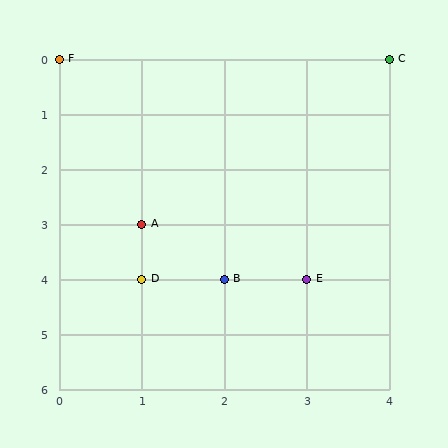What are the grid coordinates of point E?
Point E is at grid coordinates (3, 4).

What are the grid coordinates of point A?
Point A is at grid coordinates (1, 3).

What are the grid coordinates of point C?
Point C is at grid coordinates (4, 0).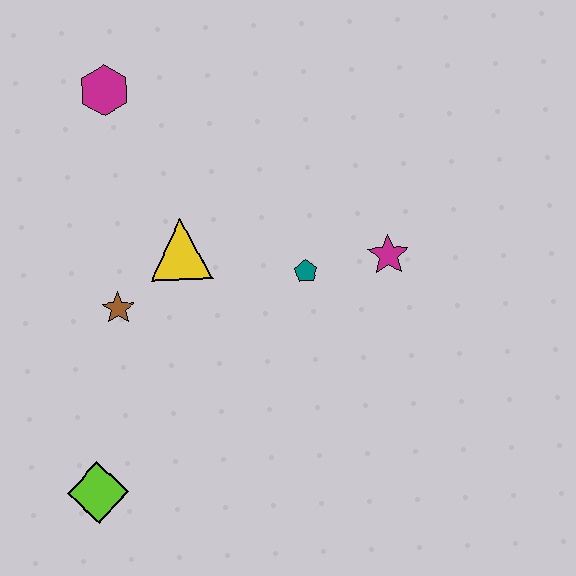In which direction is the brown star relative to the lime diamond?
The brown star is above the lime diamond.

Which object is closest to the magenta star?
The teal pentagon is closest to the magenta star.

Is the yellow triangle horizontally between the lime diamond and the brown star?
No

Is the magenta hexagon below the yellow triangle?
No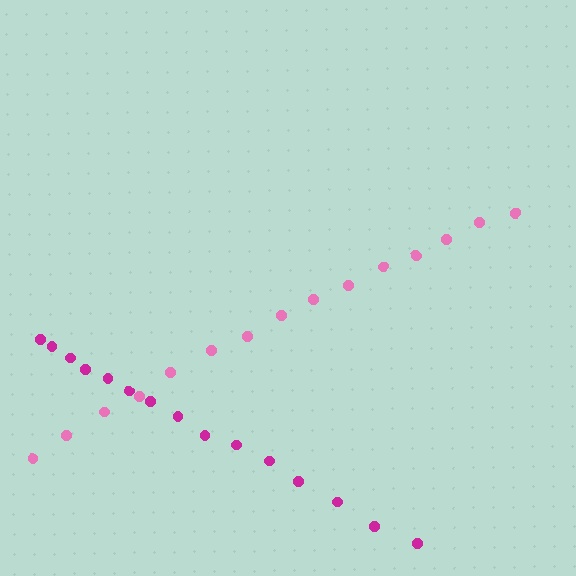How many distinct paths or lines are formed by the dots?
There are 2 distinct paths.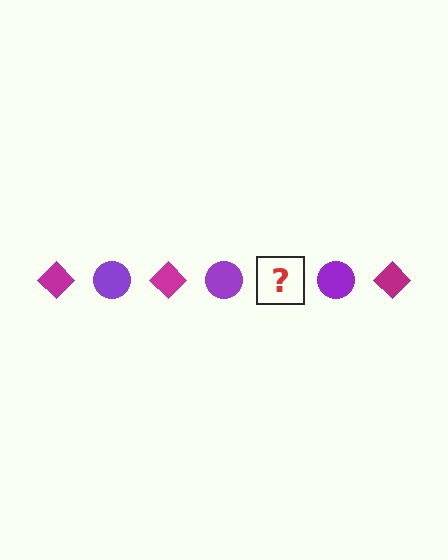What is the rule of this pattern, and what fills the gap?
The rule is that the pattern alternates between magenta diamond and purple circle. The gap should be filled with a magenta diamond.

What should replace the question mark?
The question mark should be replaced with a magenta diamond.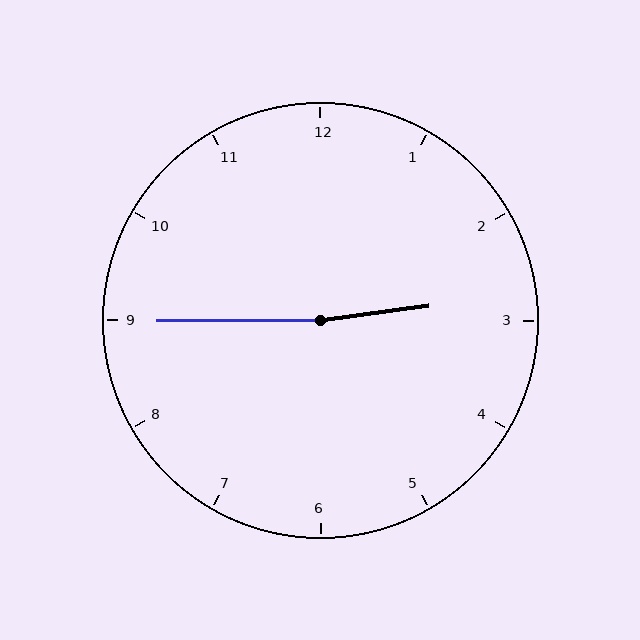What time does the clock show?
2:45.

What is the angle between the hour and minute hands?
Approximately 172 degrees.